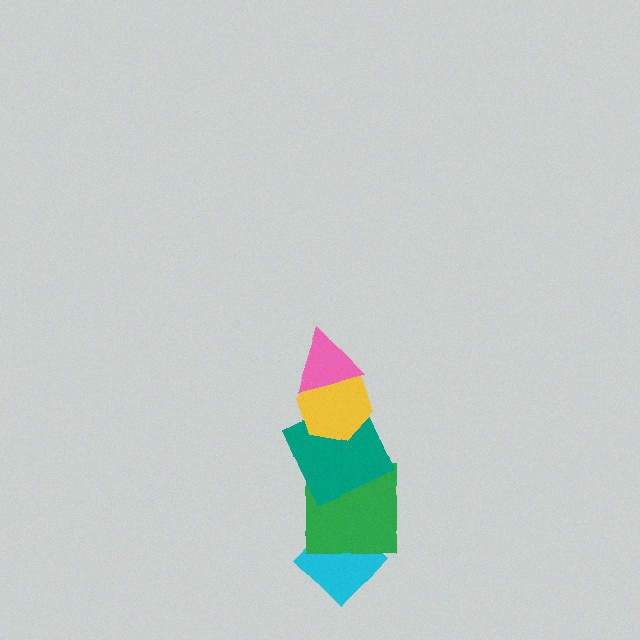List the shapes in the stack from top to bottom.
From top to bottom: the pink triangle, the yellow hexagon, the teal square, the green square, the cyan diamond.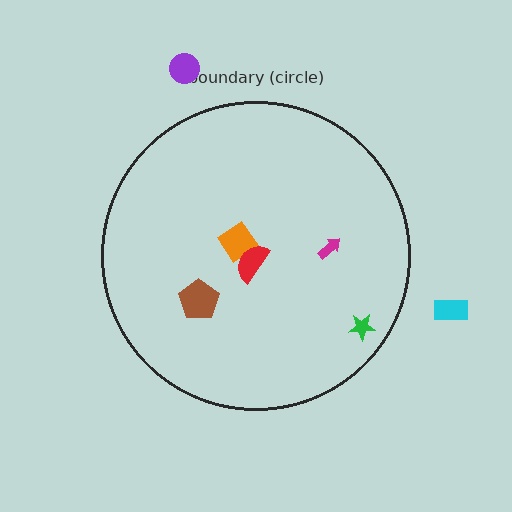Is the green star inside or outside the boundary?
Inside.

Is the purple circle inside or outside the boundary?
Outside.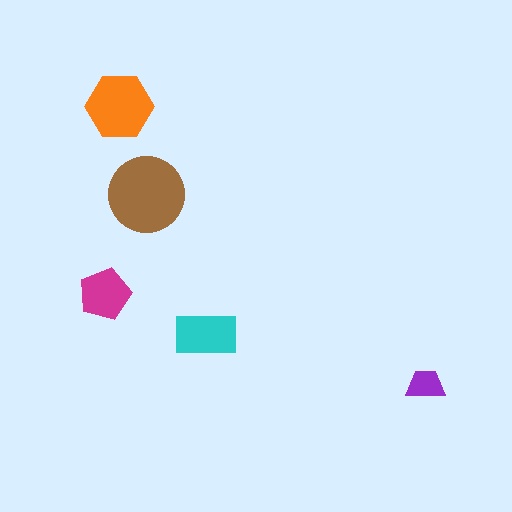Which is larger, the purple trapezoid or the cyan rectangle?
The cyan rectangle.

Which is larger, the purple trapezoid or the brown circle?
The brown circle.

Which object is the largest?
The brown circle.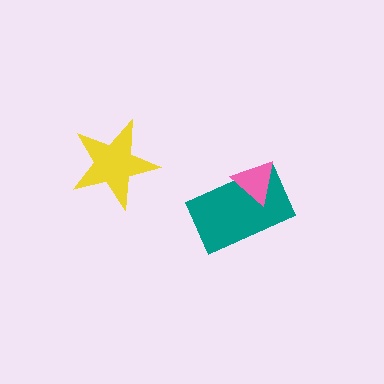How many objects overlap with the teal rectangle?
1 object overlaps with the teal rectangle.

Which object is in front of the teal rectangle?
The pink triangle is in front of the teal rectangle.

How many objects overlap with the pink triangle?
1 object overlaps with the pink triangle.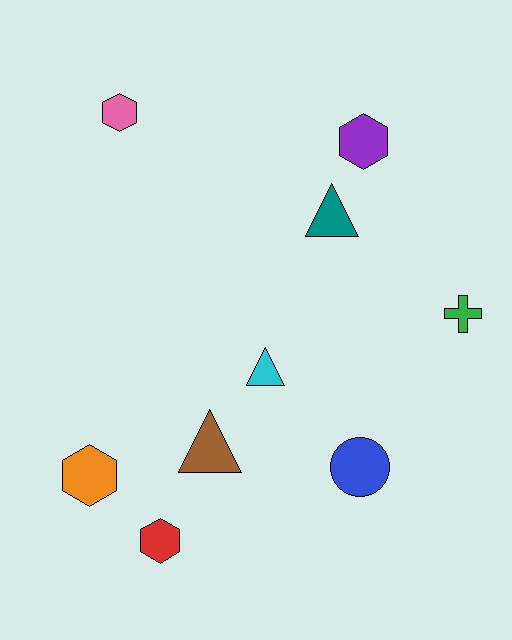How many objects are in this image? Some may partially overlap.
There are 9 objects.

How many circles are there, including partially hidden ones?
There is 1 circle.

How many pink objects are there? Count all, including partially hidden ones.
There is 1 pink object.